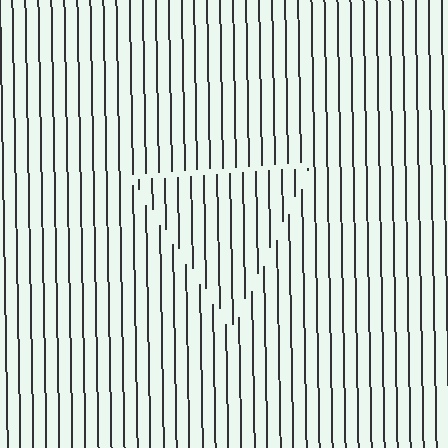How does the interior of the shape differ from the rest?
The interior of the shape contains the same grating, shifted by half a period — the contour is defined by the phase discontinuity where line-ends from the inner and outer gratings abut.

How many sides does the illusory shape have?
3 sides — the line-ends trace a triangle.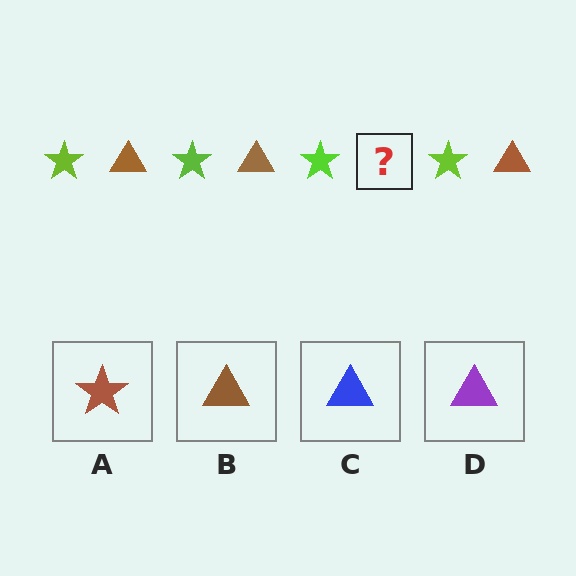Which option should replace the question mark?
Option B.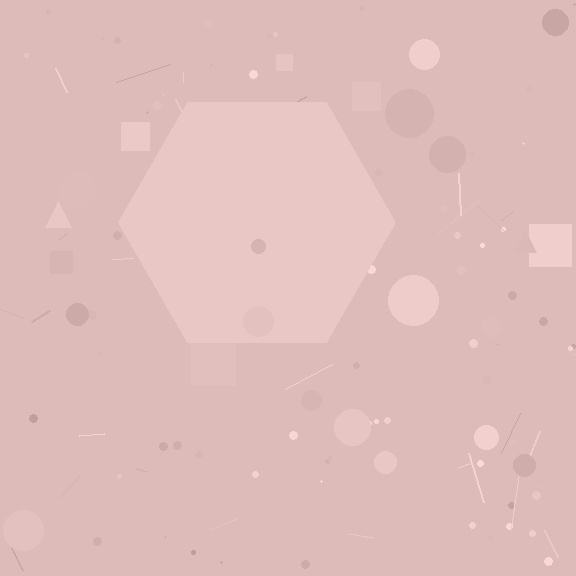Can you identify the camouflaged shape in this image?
The camouflaged shape is a hexagon.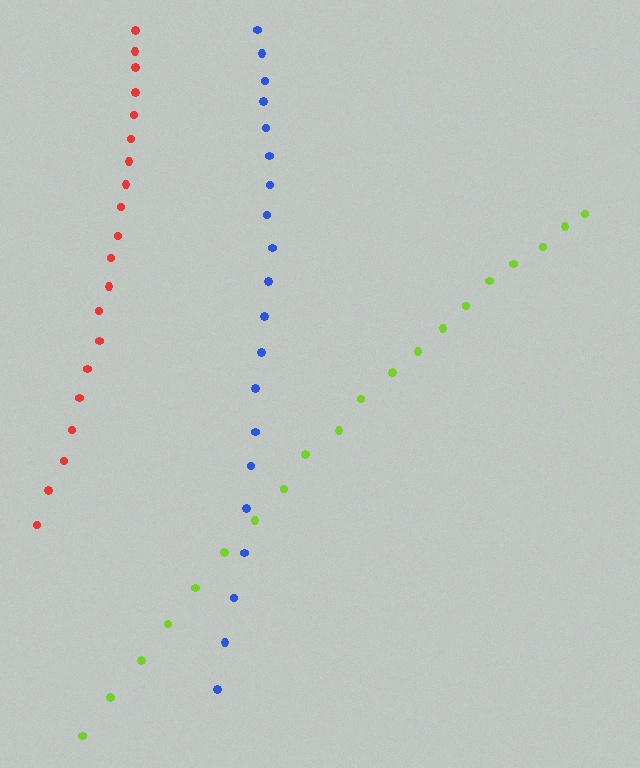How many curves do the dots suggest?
There are 3 distinct paths.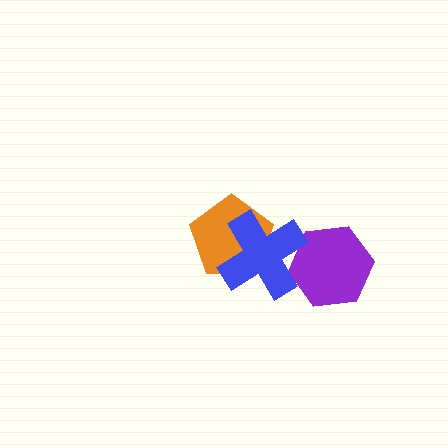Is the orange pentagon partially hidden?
Yes, it is partially covered by another shape.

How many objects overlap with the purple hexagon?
1 object overlaps with the purple hexagon.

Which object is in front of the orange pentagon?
The blue cross is in front of the orange pentagon.